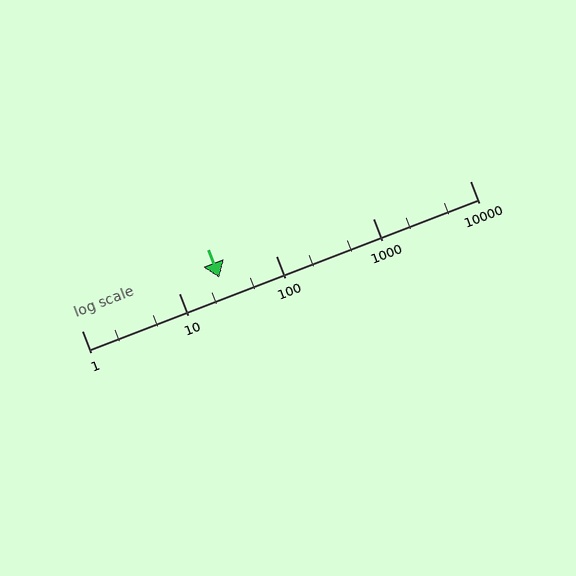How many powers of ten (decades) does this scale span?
The scale spans 4 decades, from 1 to 10000.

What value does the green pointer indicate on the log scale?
The pointer indicates approximately 26.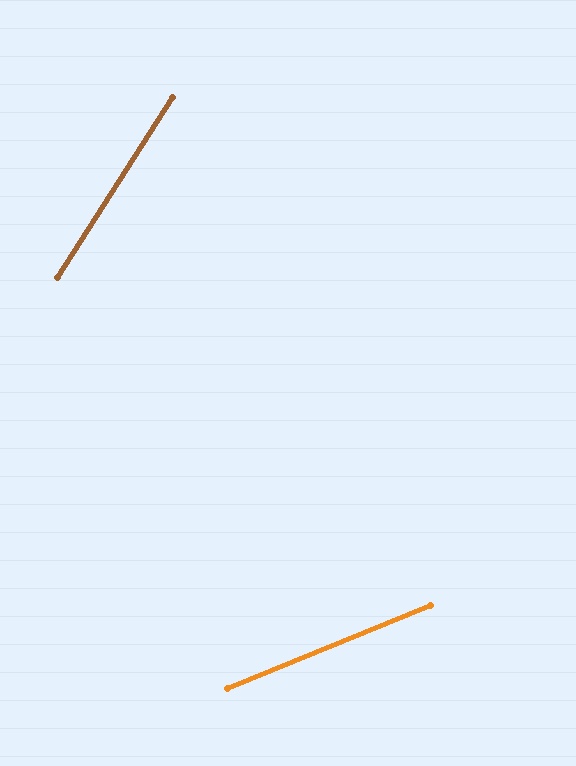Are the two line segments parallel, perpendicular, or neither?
Neither parallel nor perpendicular — they differ by about 35°.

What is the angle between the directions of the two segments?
Approximately 35 degrees.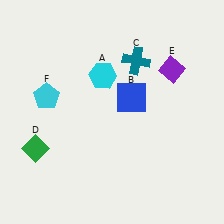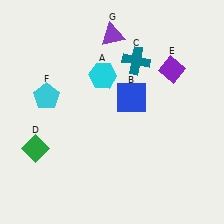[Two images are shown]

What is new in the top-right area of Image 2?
A purple triangle (G) was added in the top-right area of Image 2.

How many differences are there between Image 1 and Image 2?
There is 1 difference between the two images.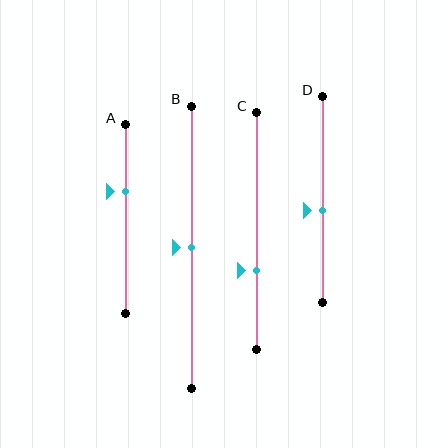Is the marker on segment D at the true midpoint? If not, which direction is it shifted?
No, the marker on segment D is shifted downward by about 5% of the segment length.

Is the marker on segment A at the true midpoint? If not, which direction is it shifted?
No, the marker on segment A is shifted upward by about 14% of the segment length.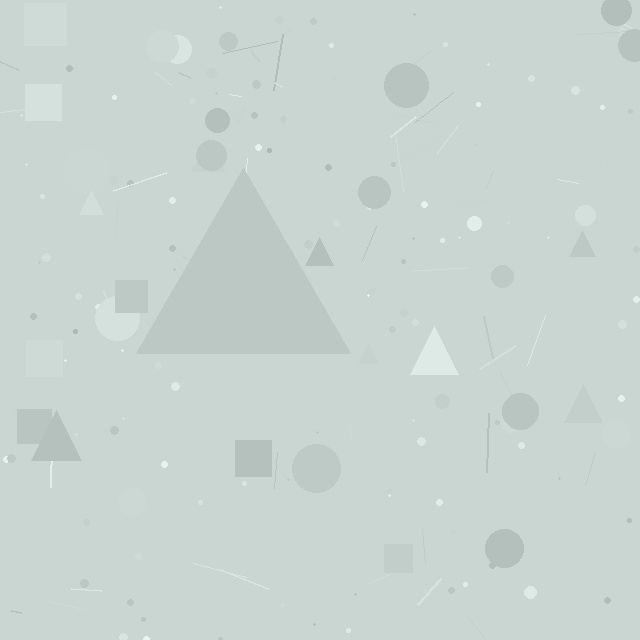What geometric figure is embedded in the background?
A triangle is embedded in the background.